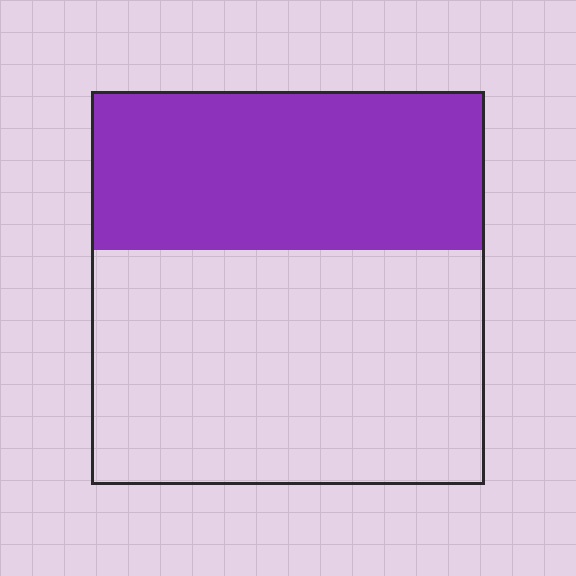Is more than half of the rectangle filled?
No.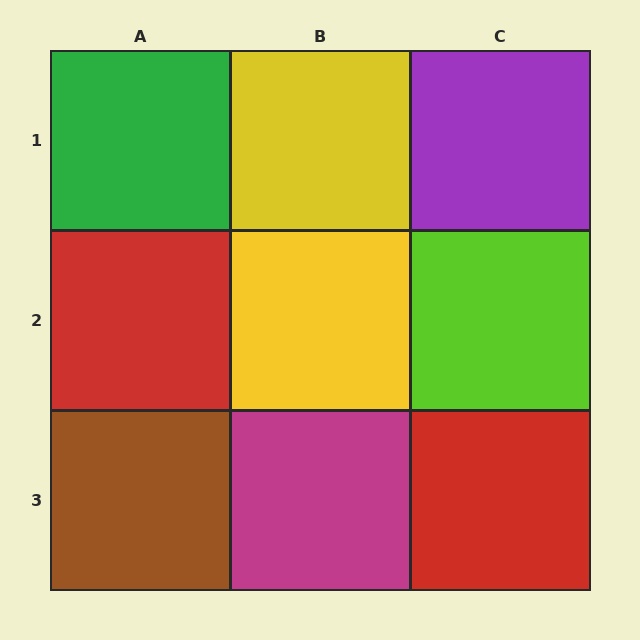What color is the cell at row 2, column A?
Red.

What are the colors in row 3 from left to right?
Brown, magenta, red.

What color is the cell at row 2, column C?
Lime.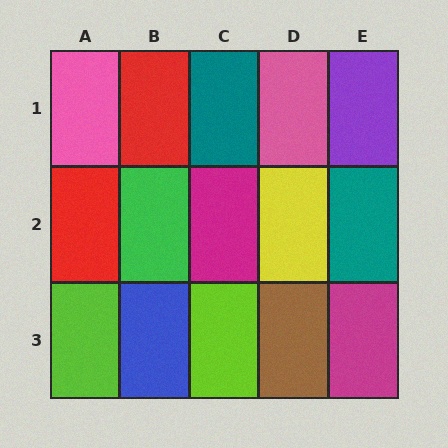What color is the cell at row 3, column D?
Brown.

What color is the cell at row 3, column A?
Lime.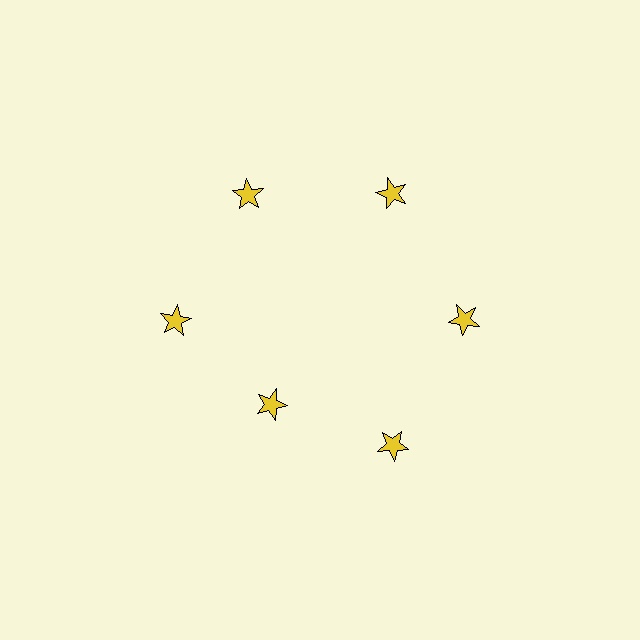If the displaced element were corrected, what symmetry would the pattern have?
It would have 6-fold rotational symmetry — the pattern would map onto itself every 60 degrees.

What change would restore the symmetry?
The symmetry would be restored by moving it outward, back onto the ring so that all 6 stars sit at equal angles and equal distance from the center.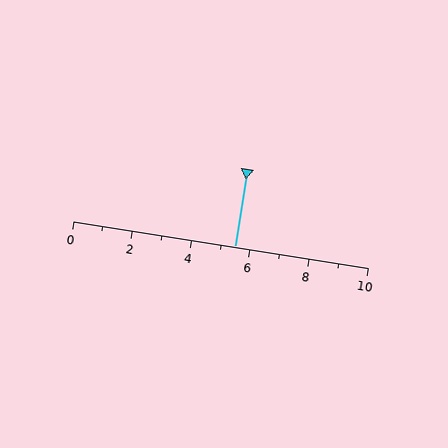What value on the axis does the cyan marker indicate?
The marker indicates approximately 5.5.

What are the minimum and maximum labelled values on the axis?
The axis runs from 0 to 10.